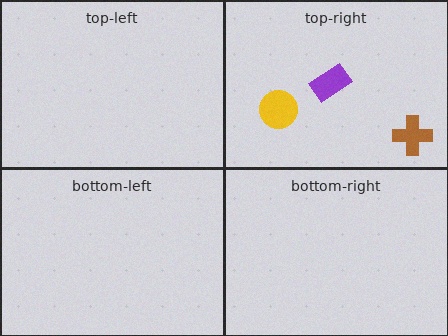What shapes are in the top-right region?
The purple rectangle, the brown cross, the yellow circle.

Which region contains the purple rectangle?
The top-right region.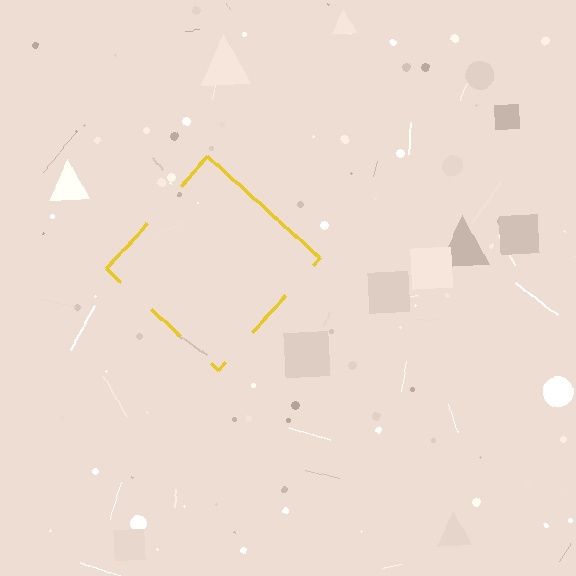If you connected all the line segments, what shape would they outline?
They would outline a diamond.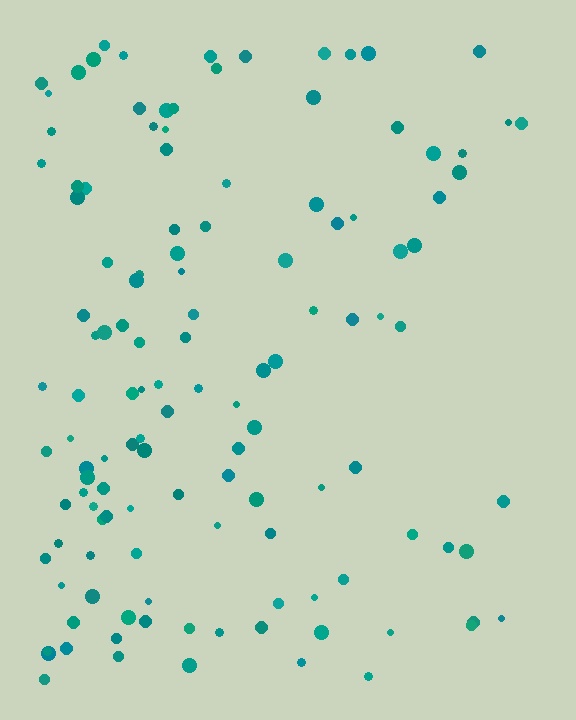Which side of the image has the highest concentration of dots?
The left.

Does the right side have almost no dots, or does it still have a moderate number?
Still a moderate number, just noticeably fewer than the left.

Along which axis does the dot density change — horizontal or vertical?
Horizontal.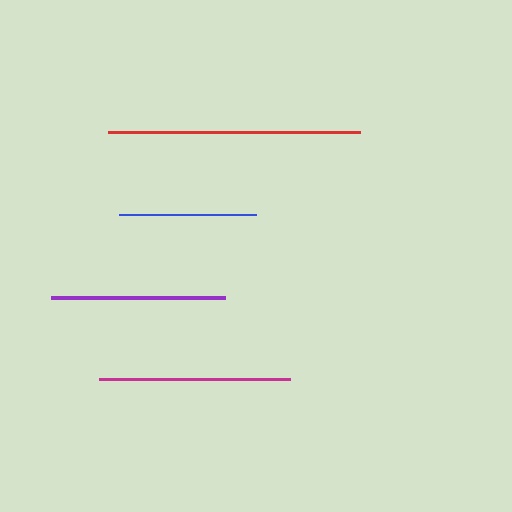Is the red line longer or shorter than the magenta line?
The red line is longer than the magenta line.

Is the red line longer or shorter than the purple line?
The red line is longer than the purple line.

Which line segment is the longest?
The red line is the longest at approximately 253 pixels.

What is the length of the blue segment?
The blue segment is approximately 137 pixels long.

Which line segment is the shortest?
The blue line is the shortest at approximately 137 pixels.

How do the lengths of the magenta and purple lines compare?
The magenta and purple lines are approximately the same length.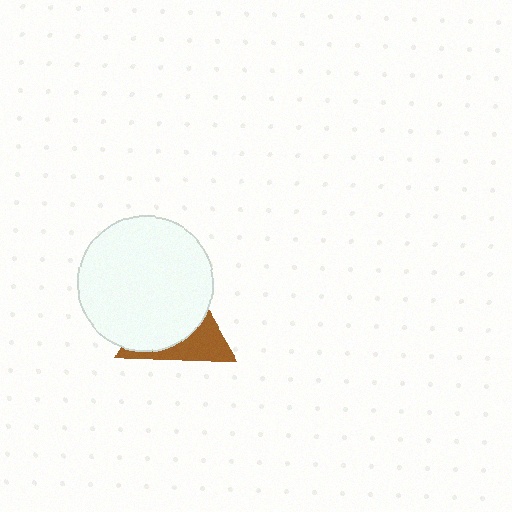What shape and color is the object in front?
The object in front is a white circle.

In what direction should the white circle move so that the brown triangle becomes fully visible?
The white circle should move toward the upper-left. That is the shortest direction to clear the overlap and leave the brown triangle fully visible.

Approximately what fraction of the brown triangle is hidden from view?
Roughly 65% of the brown triangle is hidden behind the white circle.